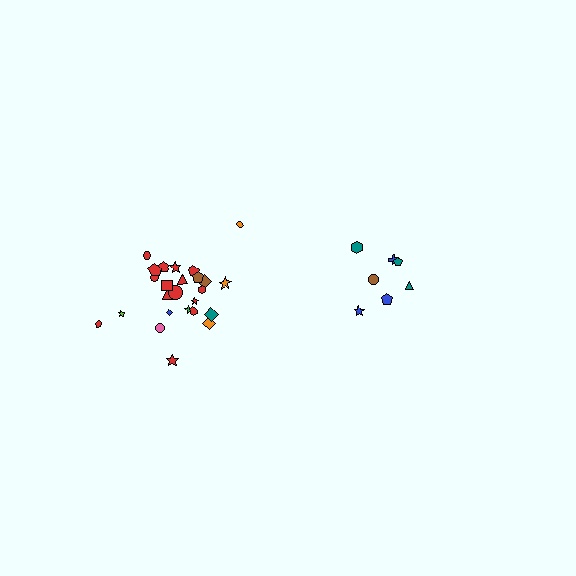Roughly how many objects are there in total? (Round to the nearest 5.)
Roughly 30 objects in total.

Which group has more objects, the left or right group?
The left group.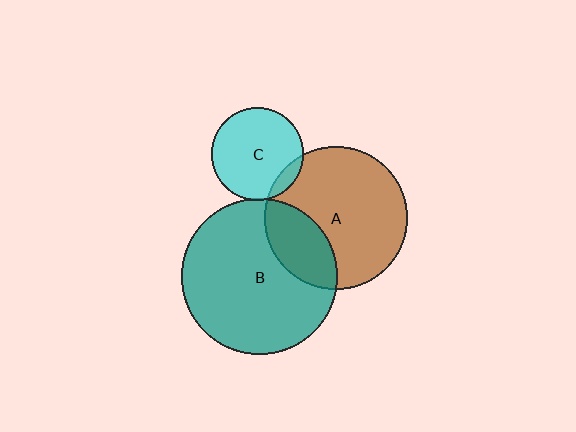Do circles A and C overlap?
Yes.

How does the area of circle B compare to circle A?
Approximately 1.2 times.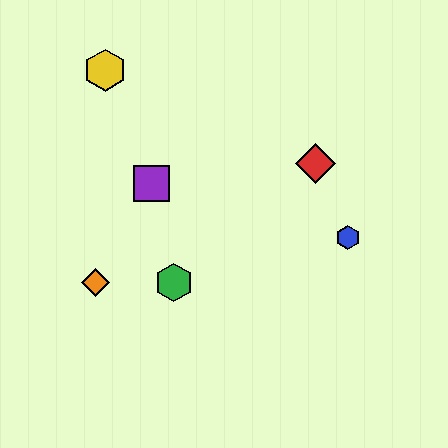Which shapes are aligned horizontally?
The green hexagon, the orange diamond are aligned horizontally.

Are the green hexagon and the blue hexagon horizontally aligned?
No, the green hexagon is at y≈283 and the blue hexagon is at y≈237.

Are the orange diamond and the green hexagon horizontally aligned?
Yes, both are at y≈283.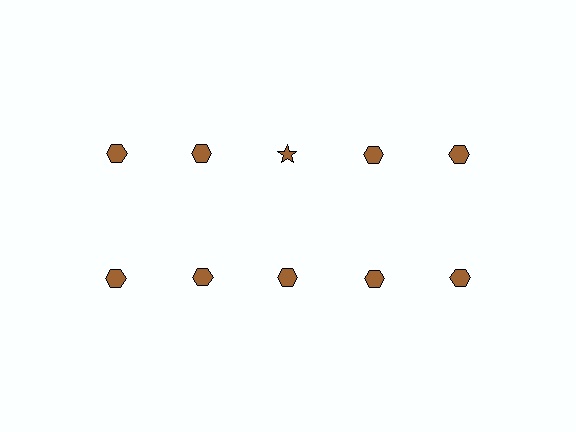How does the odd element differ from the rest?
It has a different shape: star instead of hexagon.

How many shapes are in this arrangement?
There are 10 shapes arranged in a grid pattern.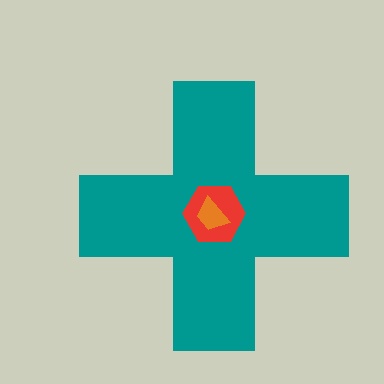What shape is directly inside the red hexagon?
The orange trapezoid.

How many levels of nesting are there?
3.